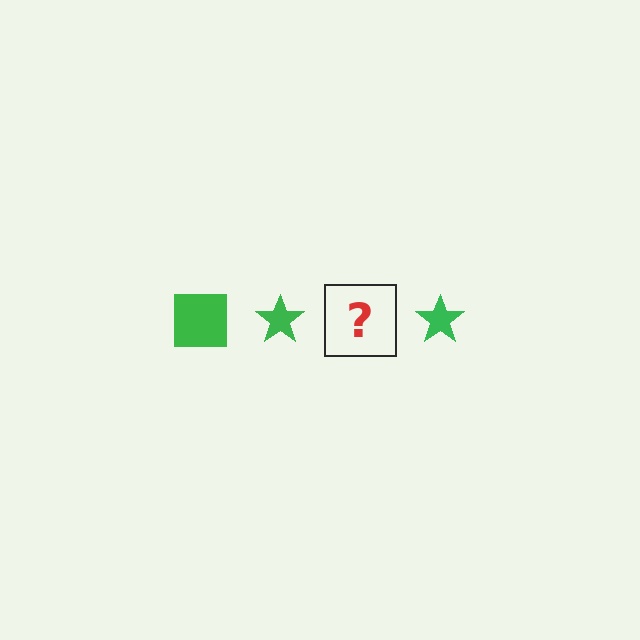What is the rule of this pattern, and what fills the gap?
The rule is that the pattern cycles through square, star shapes in green. The gap should be filled with a green square.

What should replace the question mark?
The question mark should be replaced with a green square.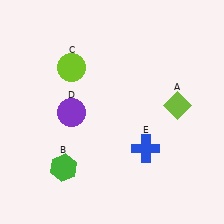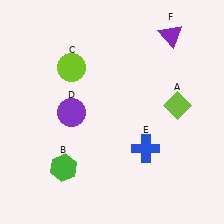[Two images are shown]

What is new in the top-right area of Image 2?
A purple triangle (F) was added in the top-right area of Image 2.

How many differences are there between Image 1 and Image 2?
There is 1 difference between the two images.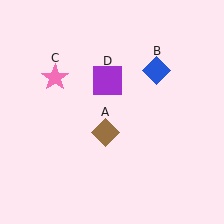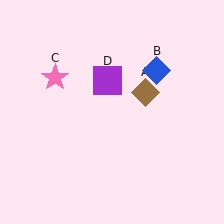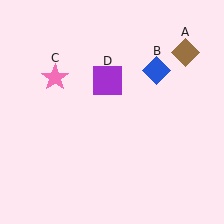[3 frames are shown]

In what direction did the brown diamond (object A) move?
The brown diamond (object A) moved up and to the right.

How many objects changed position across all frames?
1 object changed position: brown diamond (object A).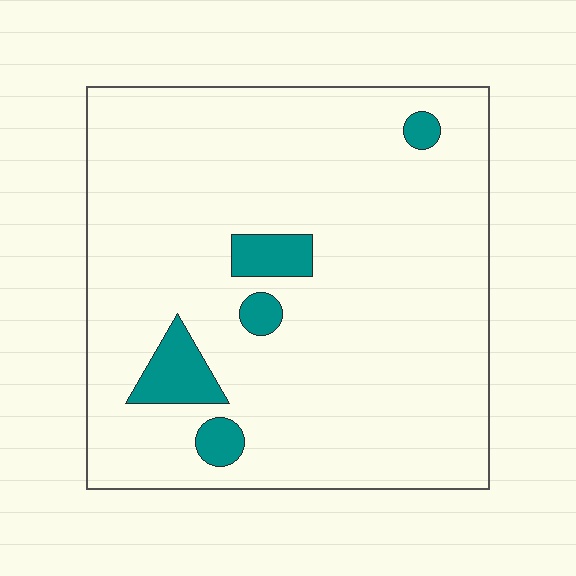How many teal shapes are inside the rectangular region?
5.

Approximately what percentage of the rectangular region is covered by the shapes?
Approximately 10%.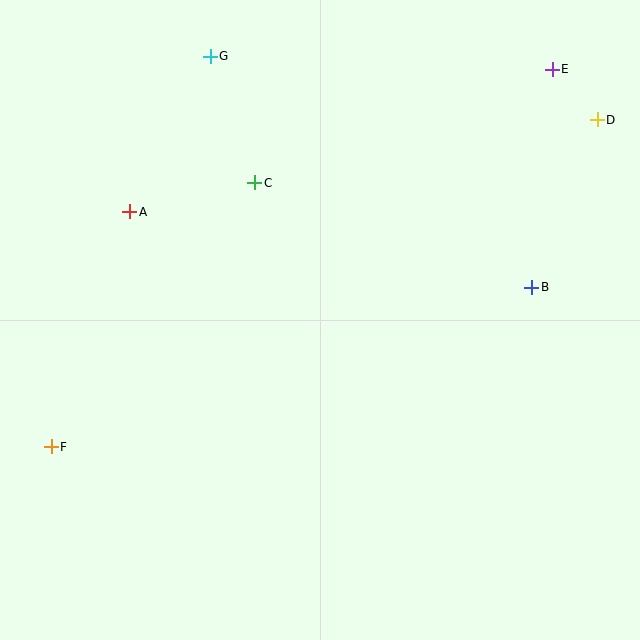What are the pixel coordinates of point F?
Point F is at (51, 447).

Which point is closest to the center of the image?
Point C at (255, 183) is closest to the center.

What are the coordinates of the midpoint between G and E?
The midpoint between G and E is at (381, 63).